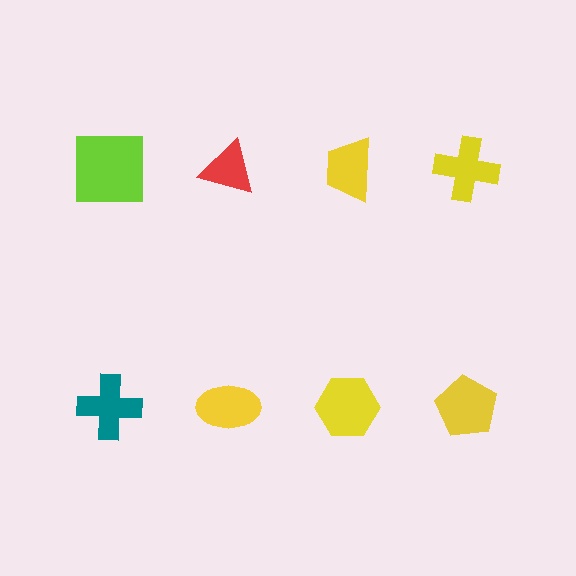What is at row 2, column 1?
A teal cross.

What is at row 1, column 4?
A yellow cross.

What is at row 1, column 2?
A red triangle.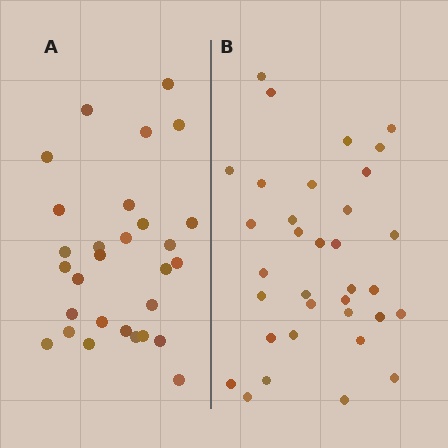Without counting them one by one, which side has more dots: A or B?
Region B (the right region) has more dots.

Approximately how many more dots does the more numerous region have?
Region B has about 5 more dots than region A.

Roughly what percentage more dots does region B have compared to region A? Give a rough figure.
About 15% more.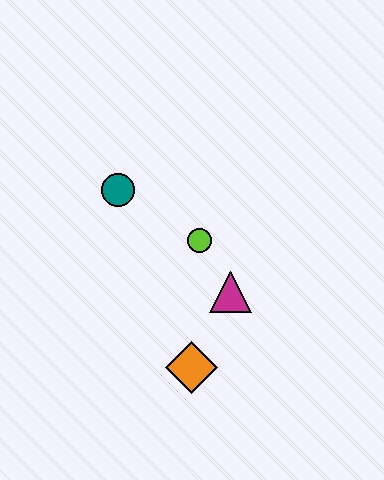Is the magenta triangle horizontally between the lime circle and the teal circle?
No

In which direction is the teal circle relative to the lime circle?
The teal circle is to the left of the lime circle.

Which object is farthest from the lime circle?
The orange diamond is farthest from the lime circle.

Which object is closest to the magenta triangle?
The lime circle is closest to the magenta triangle.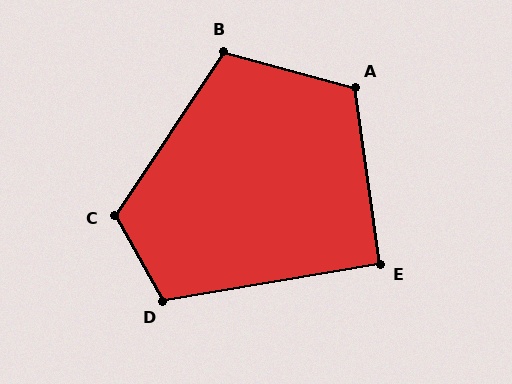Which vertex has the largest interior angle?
C, at approximately 117 degrees.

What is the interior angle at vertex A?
Approximately 114 degrees (obtuse).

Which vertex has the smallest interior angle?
E, at approximately 92 degrees.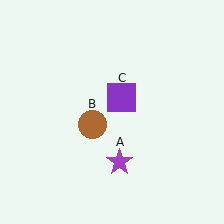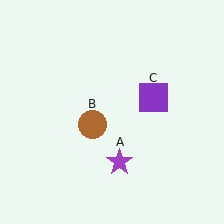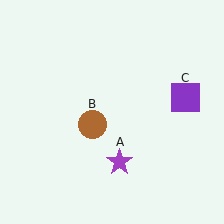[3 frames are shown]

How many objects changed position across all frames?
1 object changed position: purple square (object C).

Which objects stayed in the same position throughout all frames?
Purple star (object A) and brown circle (object B) remained stationary.